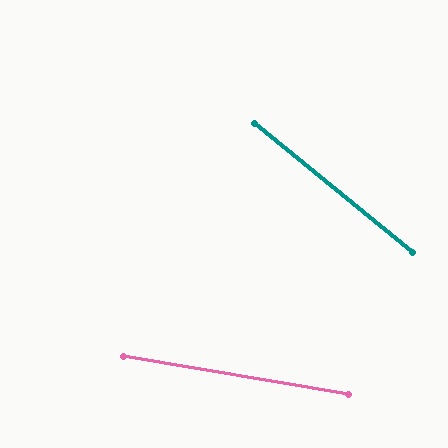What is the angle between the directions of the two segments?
Approximately 30 degrees.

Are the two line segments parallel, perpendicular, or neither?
Neither parallel nor perpendicular — they differ by about 30°.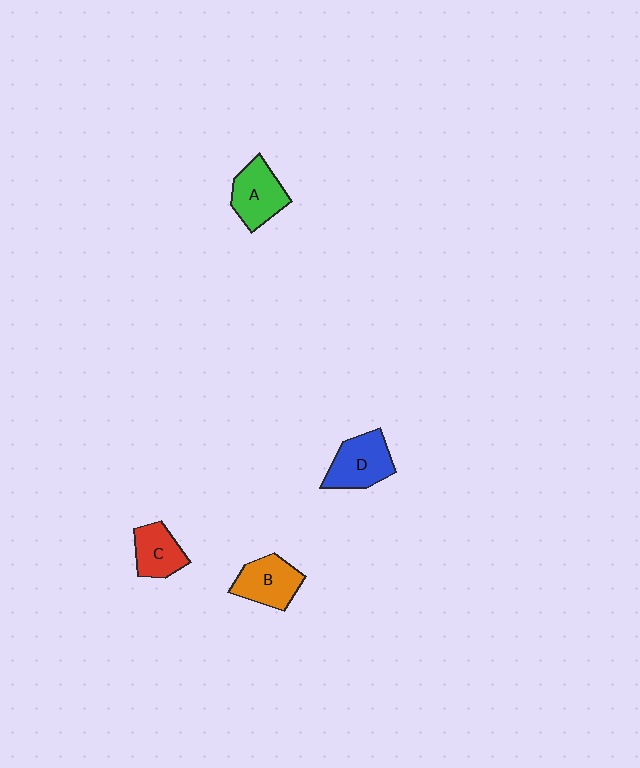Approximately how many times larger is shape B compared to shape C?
Approximately 1.2 times.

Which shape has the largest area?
Shape D (blue).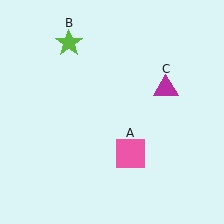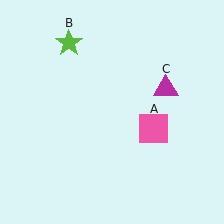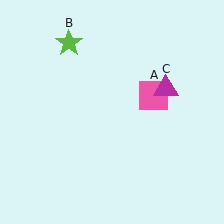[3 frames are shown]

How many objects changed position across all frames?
1 object changed position: pink square (object A).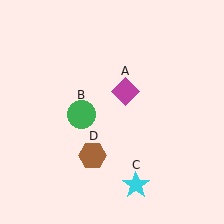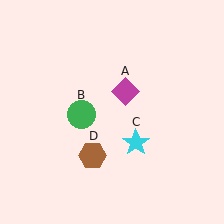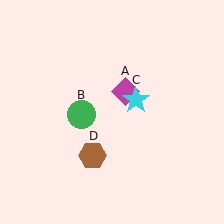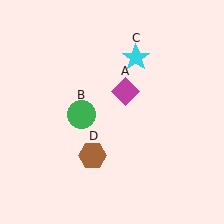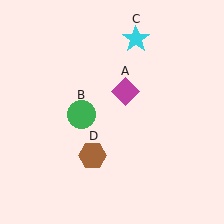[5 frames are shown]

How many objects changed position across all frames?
1 object changed position: cyan star (object C).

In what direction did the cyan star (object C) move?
The cyan star (object C) moved up.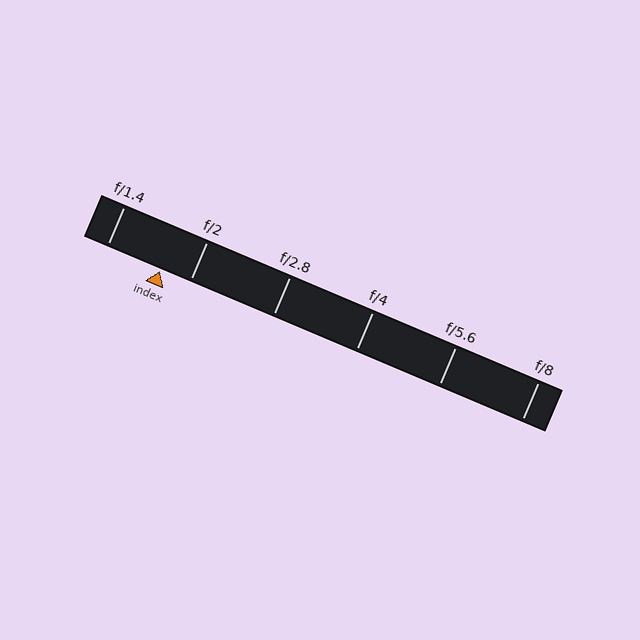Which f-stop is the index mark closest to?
The index mark is closest to f/2.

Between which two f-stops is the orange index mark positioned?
The index mark is between f/1.4 and f/2.